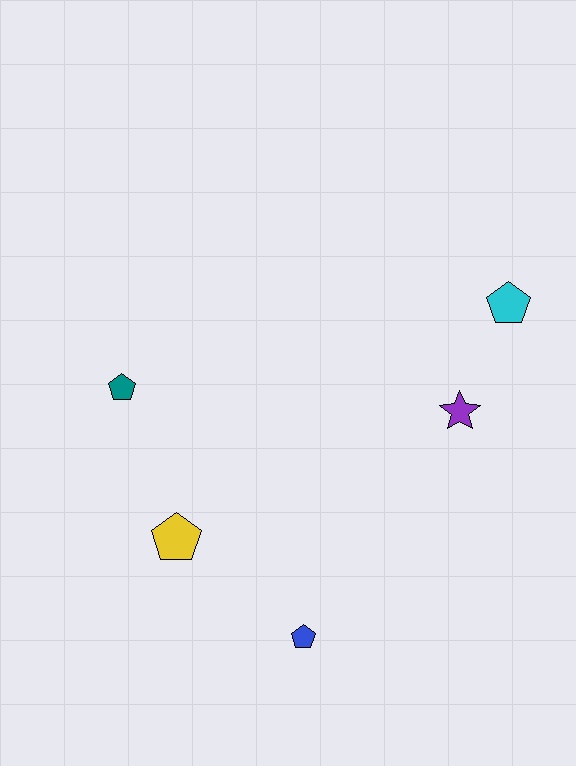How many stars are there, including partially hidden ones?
There is 1 star.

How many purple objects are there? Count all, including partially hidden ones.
There is 1 purple object.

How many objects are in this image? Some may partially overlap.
There are 5 objects.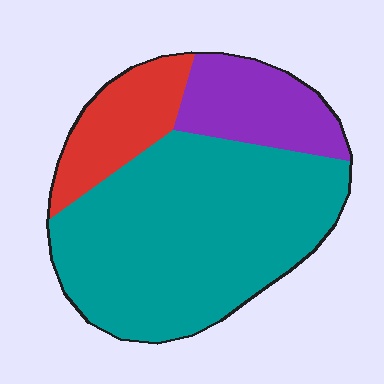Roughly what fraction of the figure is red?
Red takes up about one sixth (1/6) of the figure.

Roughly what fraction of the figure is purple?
Purple covers about 20% of the figure.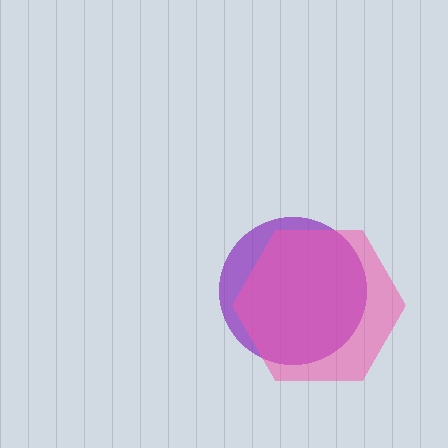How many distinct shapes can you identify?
There are 2 distinct shapes: a purple circle, a pink hexagon.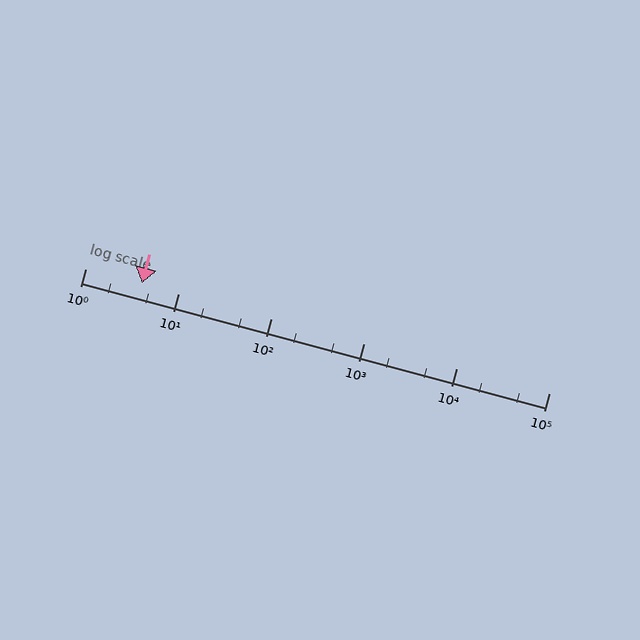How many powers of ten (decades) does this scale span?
The scale spans 5 decades, from 1 to 100000.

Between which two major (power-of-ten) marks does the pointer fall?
The pointer is between 1 and 10.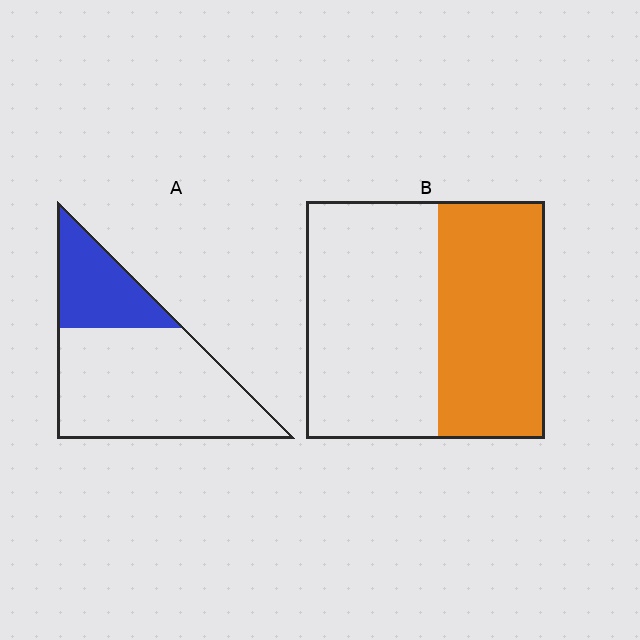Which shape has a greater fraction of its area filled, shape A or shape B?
Shape B.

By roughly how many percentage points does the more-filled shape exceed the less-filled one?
By roughly 15 percentage points (B over A).